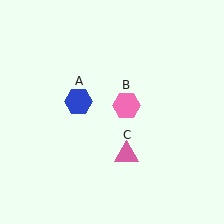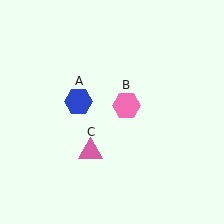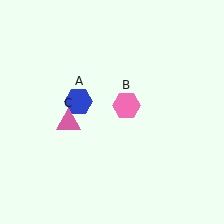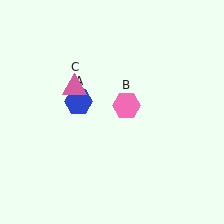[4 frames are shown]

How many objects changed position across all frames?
1 object changed position: pink triangle (object C).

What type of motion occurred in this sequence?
The pink triangle (object C) rotated clockwise around the center of the scene.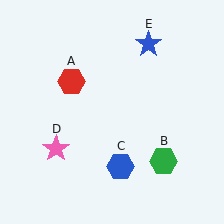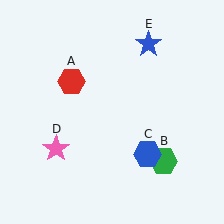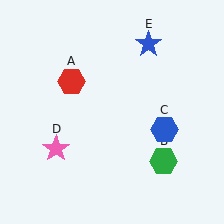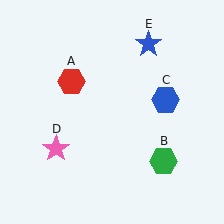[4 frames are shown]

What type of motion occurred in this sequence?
The blue hexagon (object C) rotated counterclockwise around the center of the scene.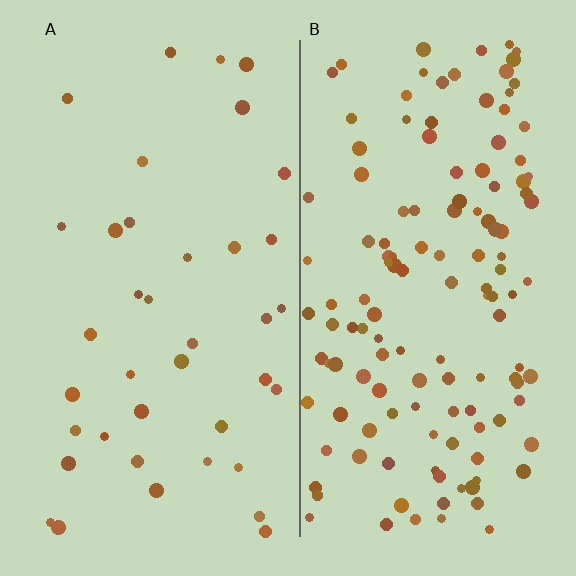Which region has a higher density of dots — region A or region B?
B (the right).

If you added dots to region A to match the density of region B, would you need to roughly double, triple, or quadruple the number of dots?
Approximately triple.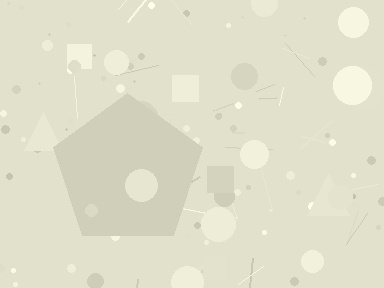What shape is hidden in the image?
A pentagon is hidden in the image.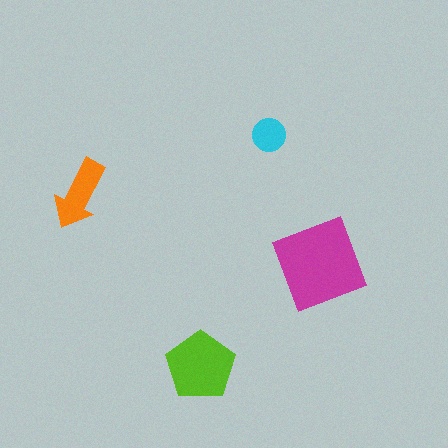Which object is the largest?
The magenta square.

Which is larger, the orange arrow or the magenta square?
The magenta square.